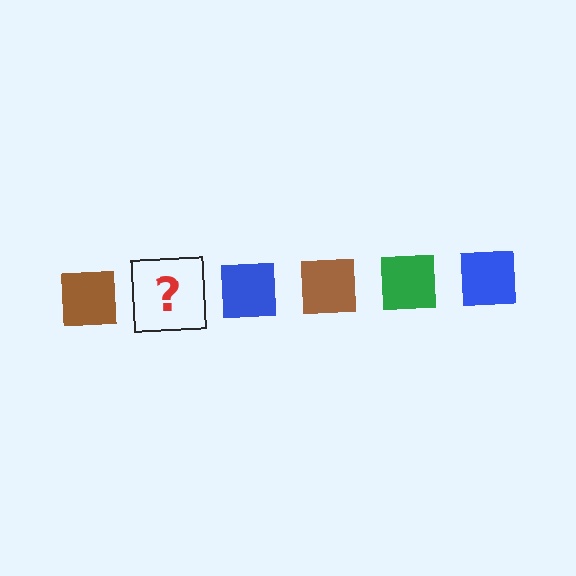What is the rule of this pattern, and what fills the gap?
The rule is that the pattern cycles through brown, green, blue squares. The gap should be filled with a green square.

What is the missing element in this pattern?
The missing element is a green square.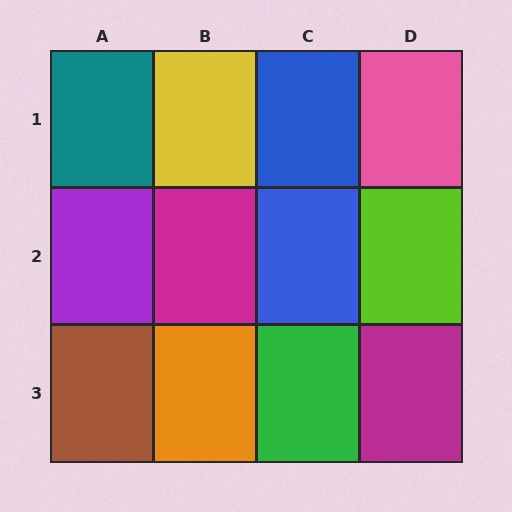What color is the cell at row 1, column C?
Blue.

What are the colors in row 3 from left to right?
Brown, orange, green, magenta.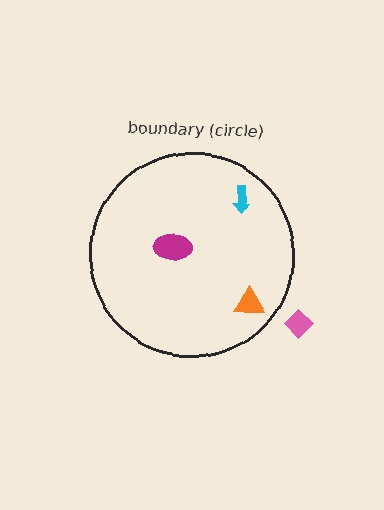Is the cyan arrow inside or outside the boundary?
Inside.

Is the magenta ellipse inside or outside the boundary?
Inside.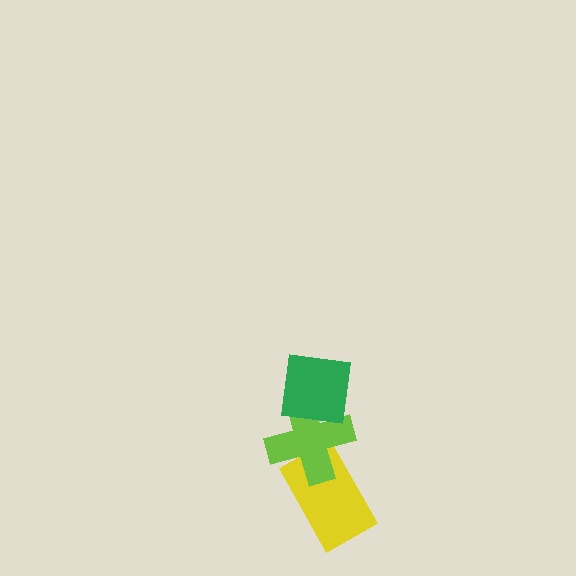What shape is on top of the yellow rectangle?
The lime cross is on top of the yellow rectangle.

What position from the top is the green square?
The green square is 1st from the top.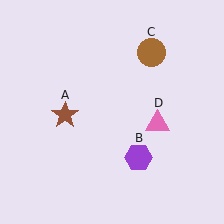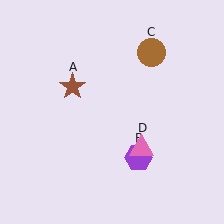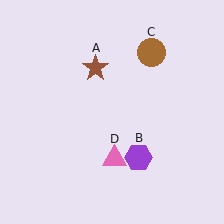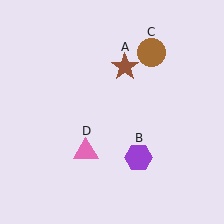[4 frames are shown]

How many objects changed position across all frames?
2 objects changed position: brown star (object A), pink triangle (object D).